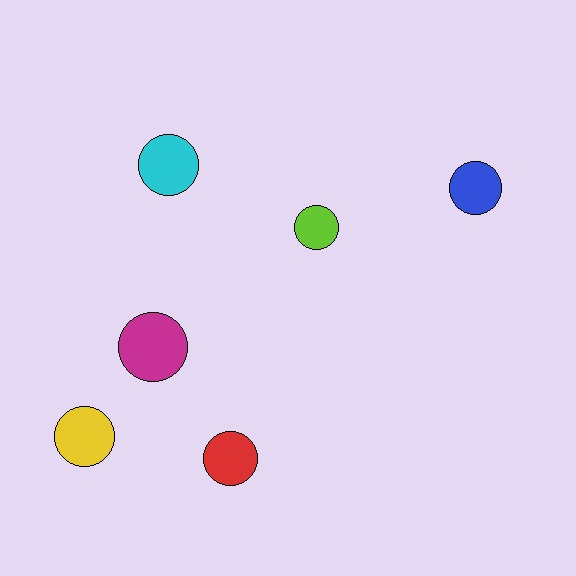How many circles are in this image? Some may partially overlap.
There are 6 circles.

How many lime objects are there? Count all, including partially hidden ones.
There is 1 lime object.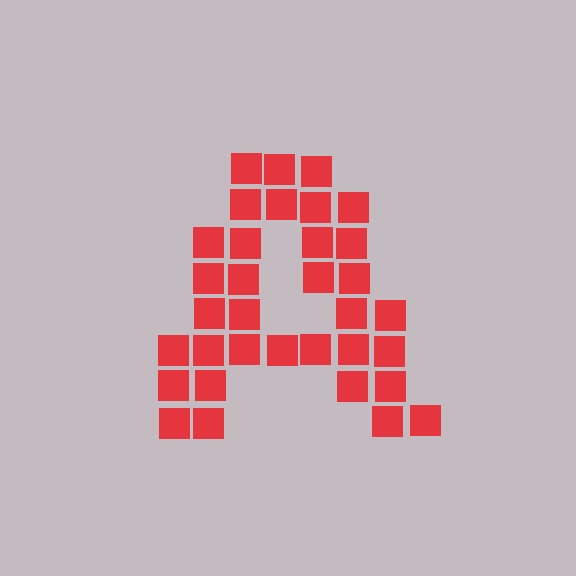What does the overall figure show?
The overall figure shows the letter A.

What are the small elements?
The small elements are squares.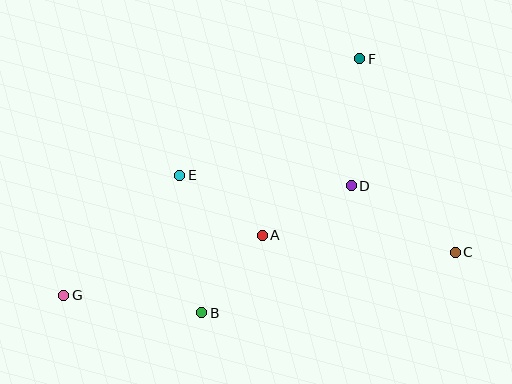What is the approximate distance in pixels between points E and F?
The distance between E and F is approximately 214 pixels.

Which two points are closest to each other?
Points A and B are closest to each other.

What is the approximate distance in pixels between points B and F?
The distance between B and F is approximately 299 pixels.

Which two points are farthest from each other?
Points C and G are farthest from each other.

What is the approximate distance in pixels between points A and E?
The distance between A and E is approximately 102 pixels.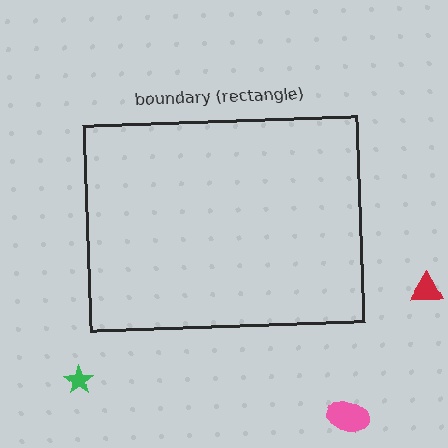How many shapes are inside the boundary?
0 inside, 3 outside.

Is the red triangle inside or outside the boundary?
Outside.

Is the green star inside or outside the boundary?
Outside.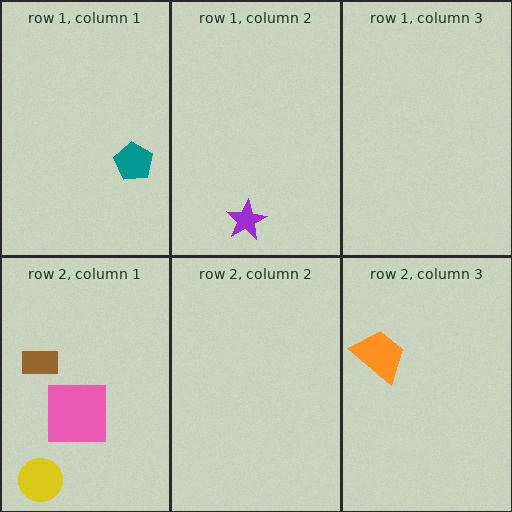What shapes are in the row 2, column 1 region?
The brown rectangle, the yellow circle, the pink square.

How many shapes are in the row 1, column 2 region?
1.